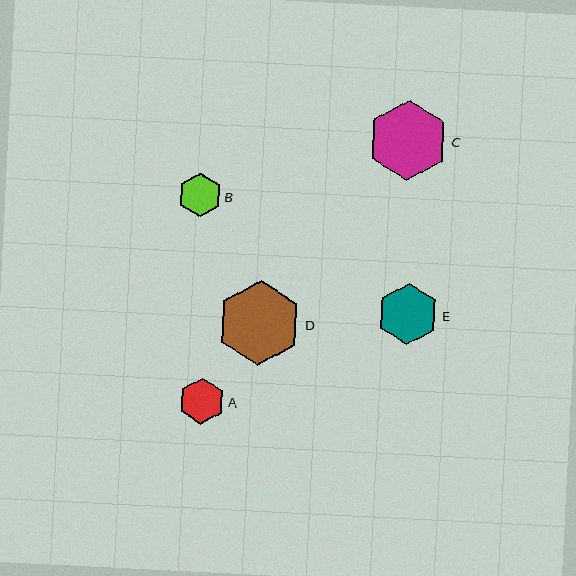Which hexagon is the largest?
Hexagon D is the largest with a size of approximately 85 pixels.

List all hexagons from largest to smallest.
From largest to smallest: D, C, E, A, B.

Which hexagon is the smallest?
Hexagon B is the smallest with a size of approximately 44 pixels.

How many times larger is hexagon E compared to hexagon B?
Hexagon E is approximately 1.4 times the size of hexagon B.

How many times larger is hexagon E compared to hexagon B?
Hexagon E is approximately 1.4 times the size of hexagon B.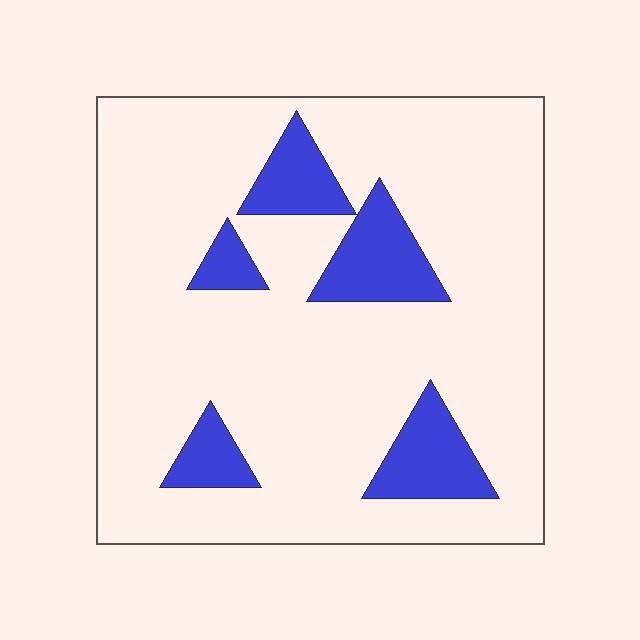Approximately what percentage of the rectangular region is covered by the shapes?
Approximately 15%.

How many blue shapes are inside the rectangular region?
5.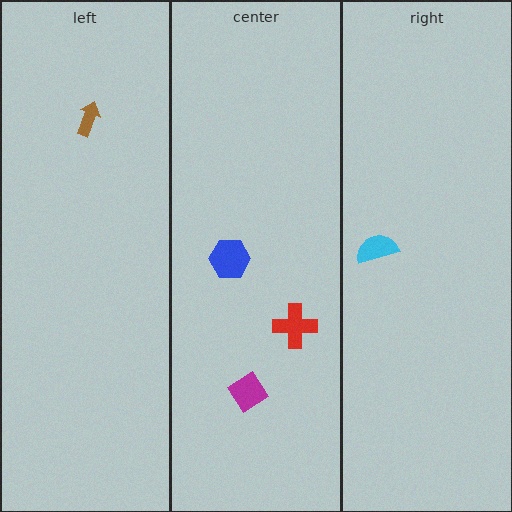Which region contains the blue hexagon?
The center region.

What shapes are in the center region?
The blue hexagon, the red cross, the magenta diamond.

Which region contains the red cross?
The center region.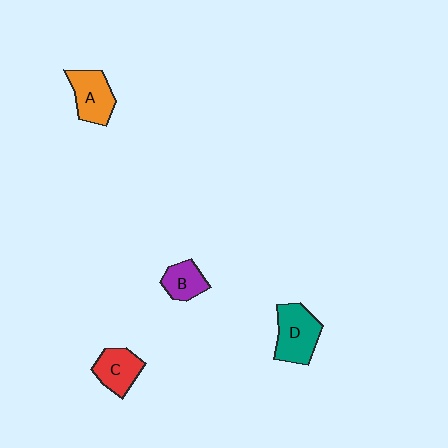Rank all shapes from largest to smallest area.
From largest to smallest: D (teal), A (orange), C (red), B (purple).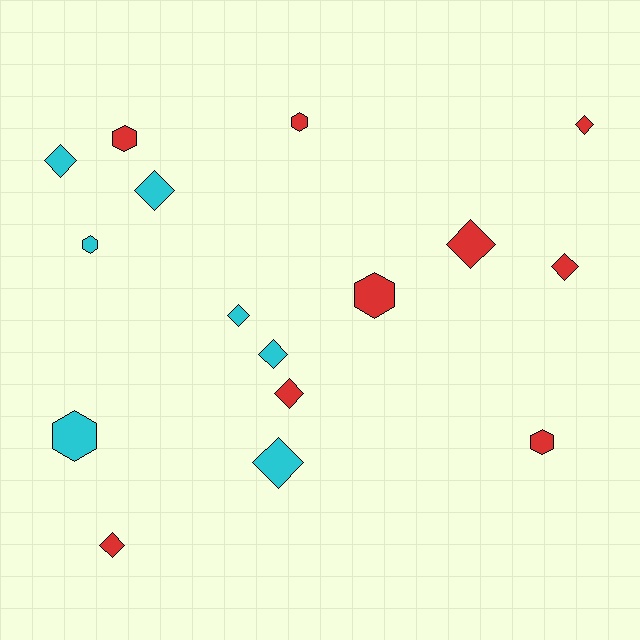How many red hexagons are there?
There are 4 red hexagons.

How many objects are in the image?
There are 16 objects.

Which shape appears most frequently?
Diamond, with 10 objects.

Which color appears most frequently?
Red, with 9 objects.